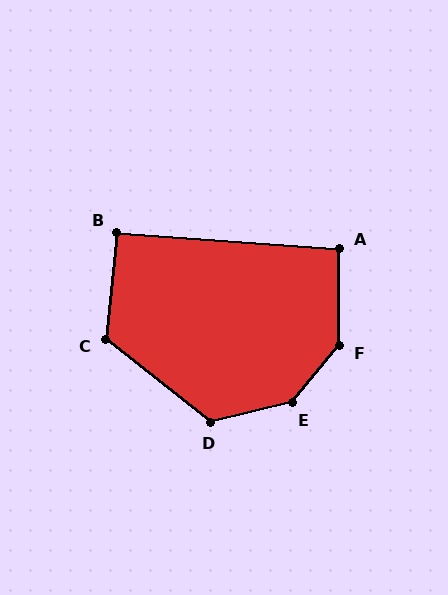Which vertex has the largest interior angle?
E, at approximately 143 degrees.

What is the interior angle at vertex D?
Approximately 128 degrees (obtuse).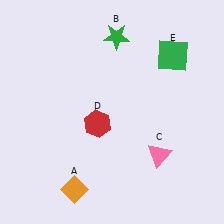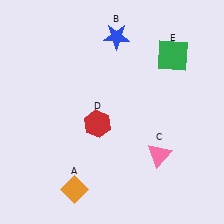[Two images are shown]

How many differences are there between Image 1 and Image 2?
There is 1 difference between the two images.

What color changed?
The star (B) changed from green in Image 1 to blue in Image 2.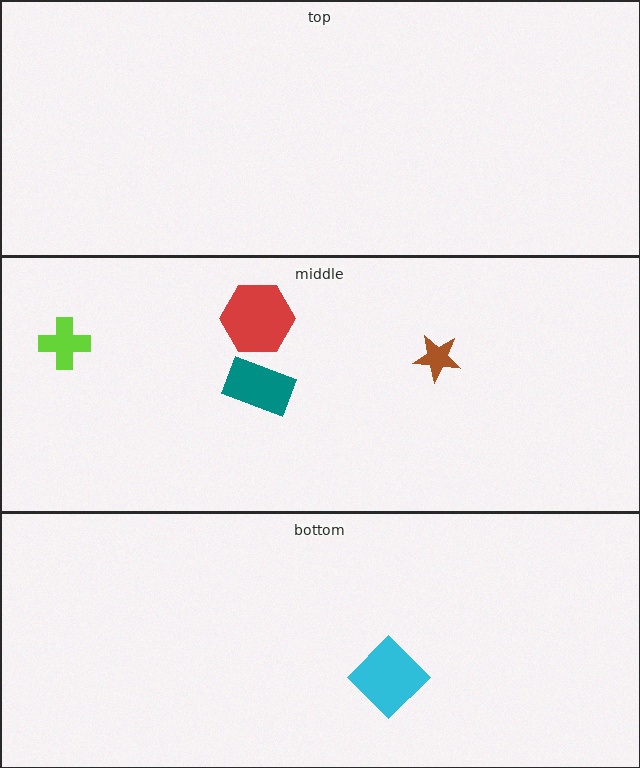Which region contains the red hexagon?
The middle region.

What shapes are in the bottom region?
The cyan diamond.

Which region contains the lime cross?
The middle region.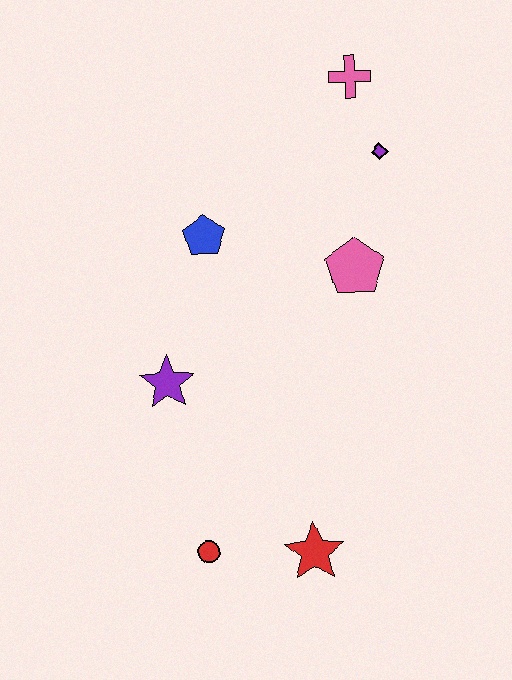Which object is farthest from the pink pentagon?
The red circle is farthest from the pink pentagon.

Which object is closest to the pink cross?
The purple diamond is closest to the pink cross.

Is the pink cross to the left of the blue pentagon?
No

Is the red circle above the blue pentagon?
No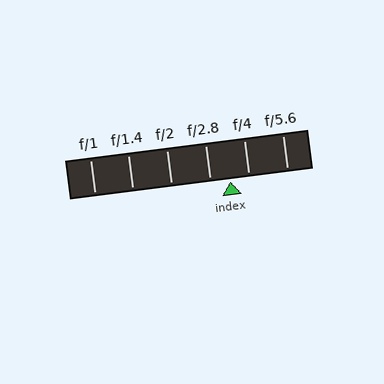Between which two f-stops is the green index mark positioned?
The index mark is between f/2.8 and f/4.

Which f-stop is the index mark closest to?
The index mark is closest to f/4.